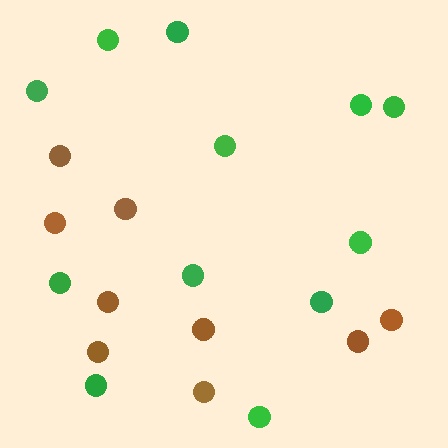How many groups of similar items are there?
There are 2 groups: one group of brown circles (9) and one group of green circles (12).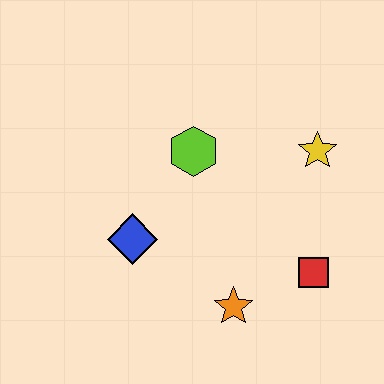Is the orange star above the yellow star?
No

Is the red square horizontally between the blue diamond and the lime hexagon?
No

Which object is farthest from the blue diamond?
The yellow star is farthest from the blue diamond.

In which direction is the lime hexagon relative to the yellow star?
The lime hexagon is to the left of the yellow star.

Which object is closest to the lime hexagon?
The blue diamond is closest to the lime hexagon.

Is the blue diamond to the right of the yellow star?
No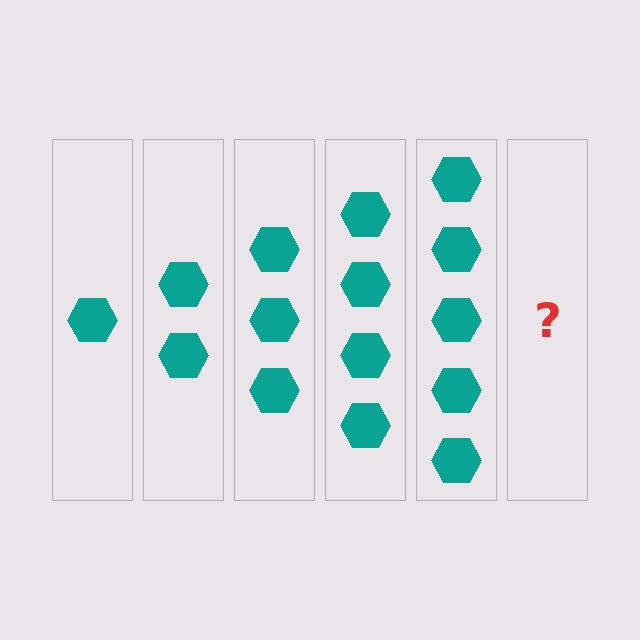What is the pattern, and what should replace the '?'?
The pattern is that each step adds one more hexagon. The '?' should be 6 hexagons.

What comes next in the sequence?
The next element should be 6 hexagons.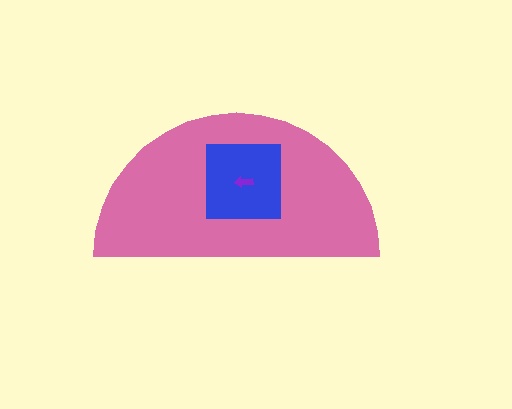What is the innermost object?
The purple arrow.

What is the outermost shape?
The pink semicircle.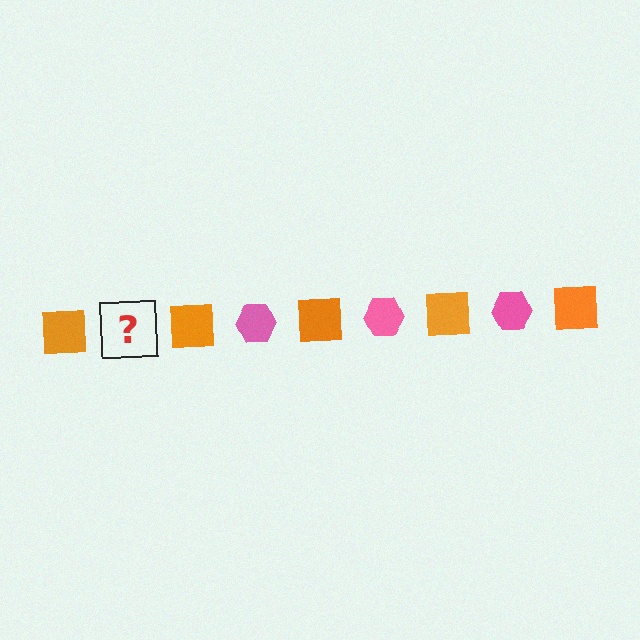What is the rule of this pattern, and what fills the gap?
The rule is that the pattern alternates between orange square and pink hexagon. The gap should be filled with a pink hexagon.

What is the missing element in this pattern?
The missing element is a pink hexagon.